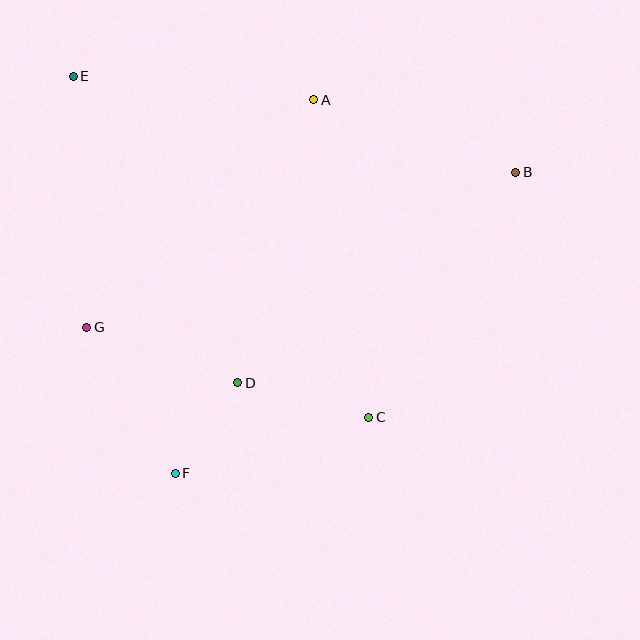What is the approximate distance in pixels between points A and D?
The distance between A and D is approximately 293 pixels.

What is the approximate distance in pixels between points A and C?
The distance between A and C is approximately 322 pixels.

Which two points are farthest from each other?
Points B and G are farthest from each other.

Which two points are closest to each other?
Points D and F are closest to each other.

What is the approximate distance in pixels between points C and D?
The distance between C and D is approximately 136 pixels.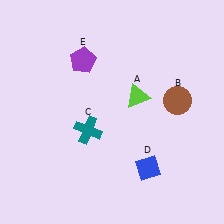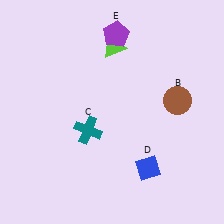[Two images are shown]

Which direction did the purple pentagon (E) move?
The purple pentagon (E) moved right.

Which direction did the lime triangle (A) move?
The lime triangle (A) moved up.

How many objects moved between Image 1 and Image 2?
2 objects moved between the two images.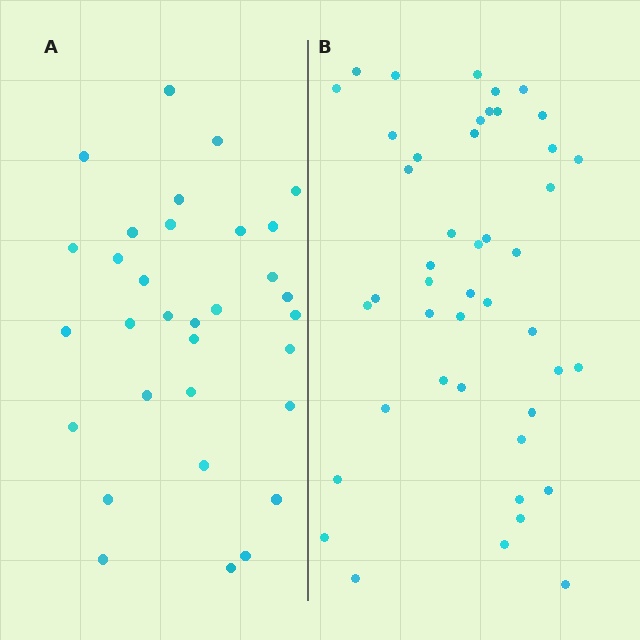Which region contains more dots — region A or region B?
Region B (the right region) has more dots.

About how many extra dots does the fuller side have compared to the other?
Region B has approximately 15 more dots than region A.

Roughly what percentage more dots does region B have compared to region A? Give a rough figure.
About 40% more.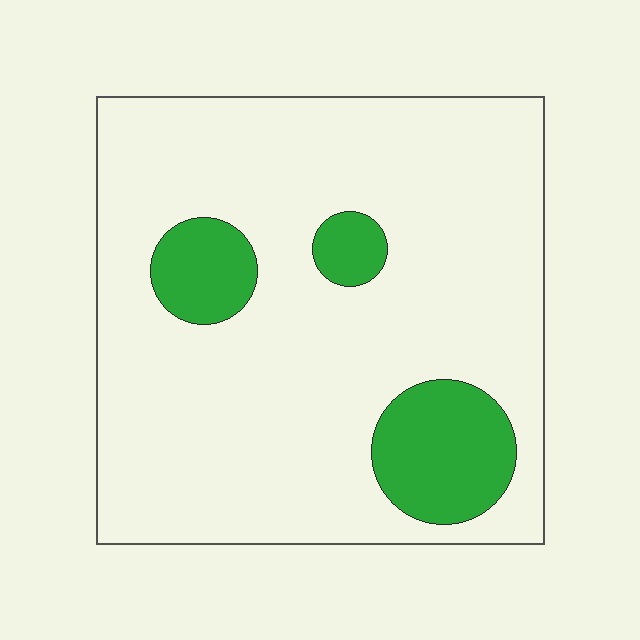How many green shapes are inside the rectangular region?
3.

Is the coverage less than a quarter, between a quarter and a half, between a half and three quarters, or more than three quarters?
Less than a quarter.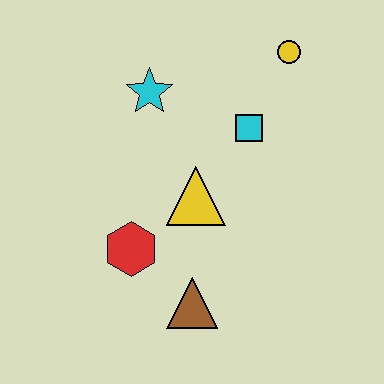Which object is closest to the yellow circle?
The cyan square is closest to the yellow circle.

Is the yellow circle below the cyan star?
No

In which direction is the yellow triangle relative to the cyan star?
The yellow triangle is below the cyan star.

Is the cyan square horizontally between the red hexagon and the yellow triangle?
No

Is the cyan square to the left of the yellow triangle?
No